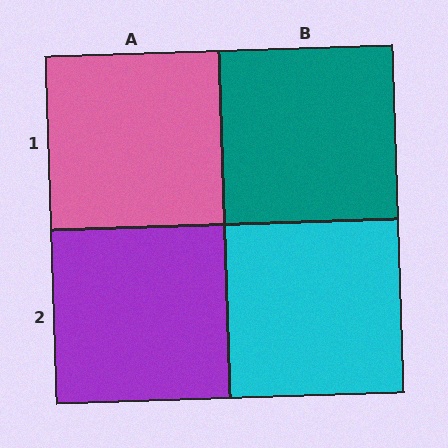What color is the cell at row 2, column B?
Cyan.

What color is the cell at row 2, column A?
Purple.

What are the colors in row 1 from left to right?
Pink, teal.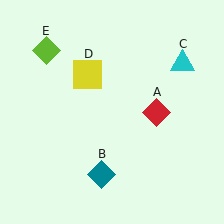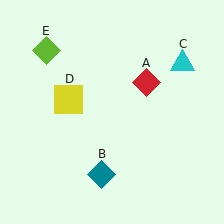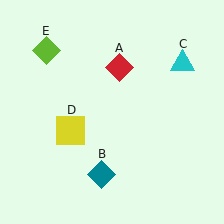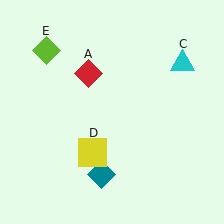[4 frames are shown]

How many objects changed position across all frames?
2 objects changed position: red diamond (object A), yellow square (object D).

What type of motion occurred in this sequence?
The red diamond (object A), yellow square (object D) rotated counterclockwise around the center of the scene.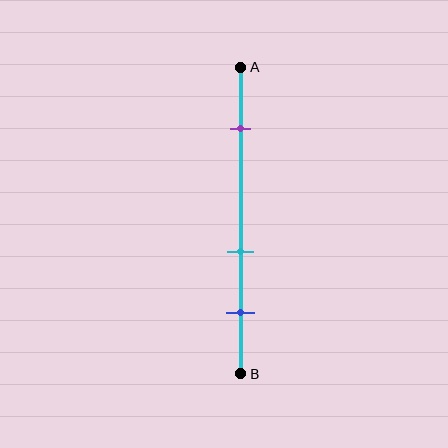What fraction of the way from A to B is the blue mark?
The blue mark is approximately 80% (0.8) of the way from A to B.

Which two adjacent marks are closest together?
The cyan and blue marks are the closest adjacent pair.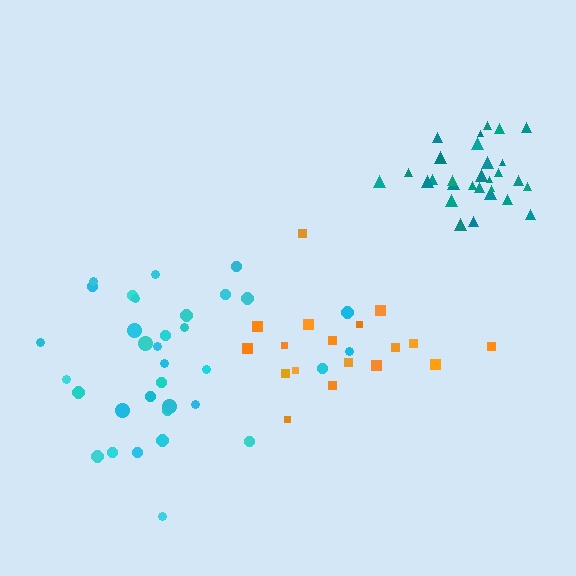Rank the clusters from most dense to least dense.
teal, cyan, orange.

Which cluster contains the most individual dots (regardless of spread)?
Cyan (34).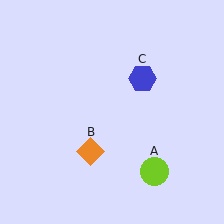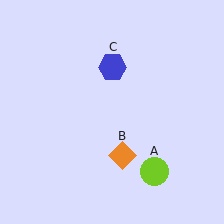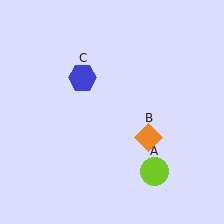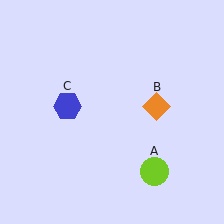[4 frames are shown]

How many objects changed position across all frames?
2 objects changed position: orange diamond (object B), blue hexagon (object C).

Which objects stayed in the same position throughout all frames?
Lime circle (object A) remained stationary.